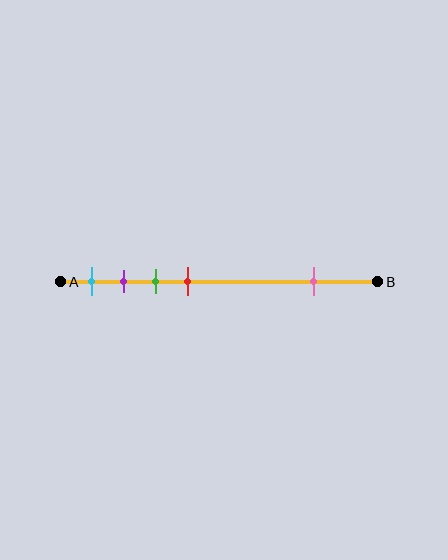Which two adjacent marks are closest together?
The purple and green marks are the closest adjacent pair.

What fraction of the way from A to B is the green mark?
The green mark is approximately 30% (0.3) of the way from A to B.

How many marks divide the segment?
There are 5 marks dividing the segment.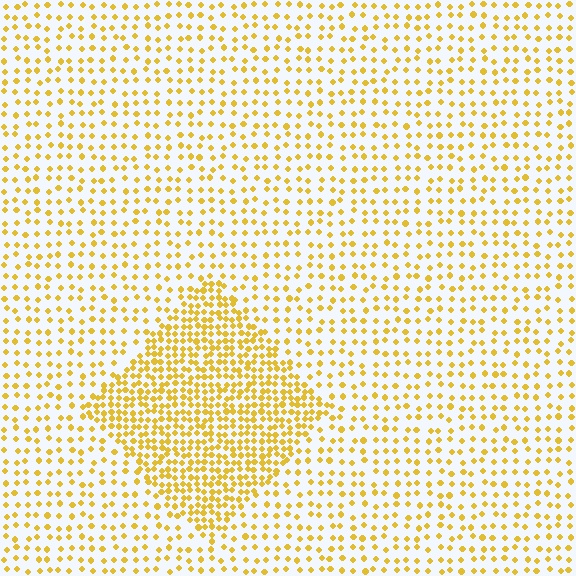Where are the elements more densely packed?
The elements are more densely packed inside the diamond boundary.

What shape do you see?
I see a diamond.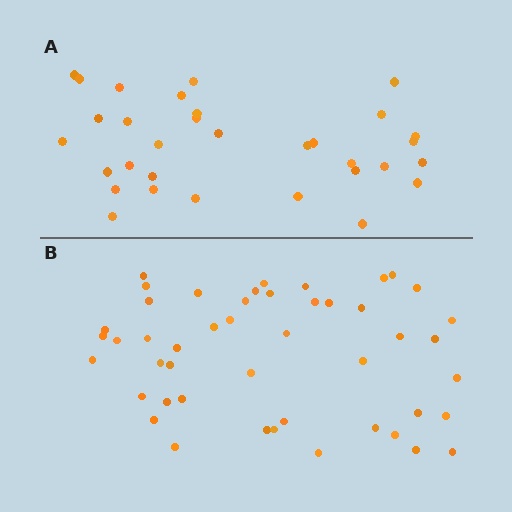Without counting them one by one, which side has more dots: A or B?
Region B (the bottom region) has more dots.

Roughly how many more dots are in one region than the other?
Region B has approximately 15 more dots than region A.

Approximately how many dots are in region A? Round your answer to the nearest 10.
About 30 dots. (The exact count is 32, which rounds to 30.)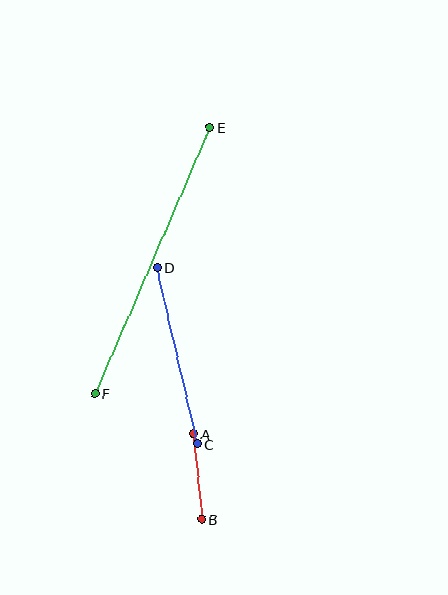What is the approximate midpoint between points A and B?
The midpoint is at approximately (197, 476) pixels.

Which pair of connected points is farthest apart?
Points E and F are farthest apart.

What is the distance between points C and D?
The distance is approximately 181 pixels.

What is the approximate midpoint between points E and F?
The midpoint is at approximately (152, 260) pixels.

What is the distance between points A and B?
The distance is approximately 86 pixels.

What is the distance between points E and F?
The distance is approximately 290 pixels.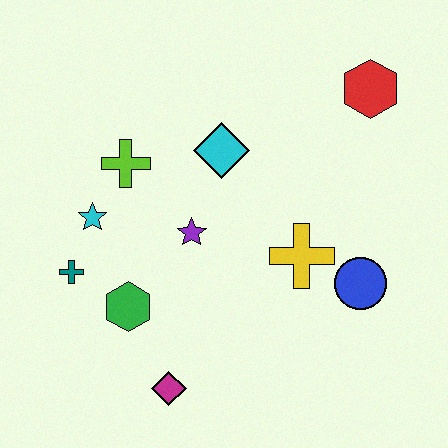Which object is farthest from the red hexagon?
The magenta diamond is farthest from the red hexagon.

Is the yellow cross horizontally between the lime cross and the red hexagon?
Yes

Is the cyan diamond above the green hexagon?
Yes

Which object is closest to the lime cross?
The cyan star is closest to the lime cross.